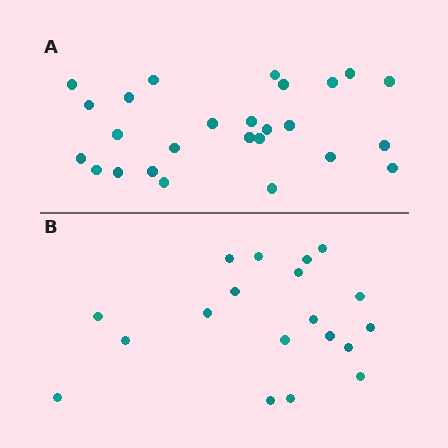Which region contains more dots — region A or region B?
Region A (the top region) has more dots.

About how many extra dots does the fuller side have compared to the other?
Region A has roughly 8 or so more dots than region B.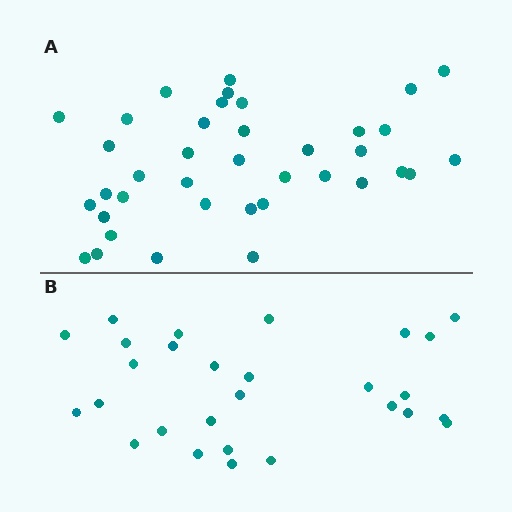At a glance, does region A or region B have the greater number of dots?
Region A (the top region) has more dots.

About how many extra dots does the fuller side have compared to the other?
Region A has roughly 10 or so more dots than region B.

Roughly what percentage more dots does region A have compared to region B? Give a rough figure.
About 35% more.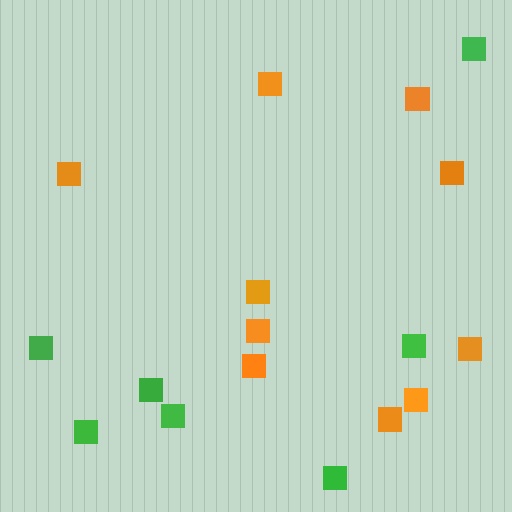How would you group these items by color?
There are 2 groups: one group of orange squares (10) and one group of green squares (7).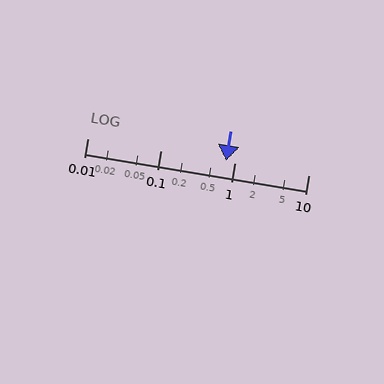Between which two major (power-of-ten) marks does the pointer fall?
The pointer is between 0.1 and 1.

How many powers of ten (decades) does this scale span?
The scale spans 3 decades, from 0.01 to 10.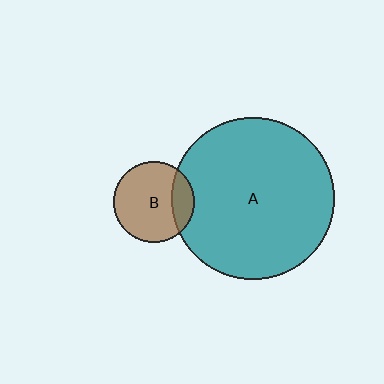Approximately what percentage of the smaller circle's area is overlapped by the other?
Approximately 20%.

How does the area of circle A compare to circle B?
Approximately 4.0 times.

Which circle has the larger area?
Circle A (teal).